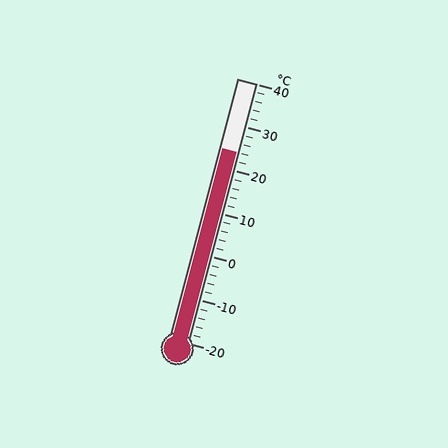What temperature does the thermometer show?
The thermometer shows approximately 24°C.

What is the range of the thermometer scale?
The thermometer scale ranges from -20°C to 40°C.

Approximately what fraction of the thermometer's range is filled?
The thermometer is filled to approximately 75% of its range.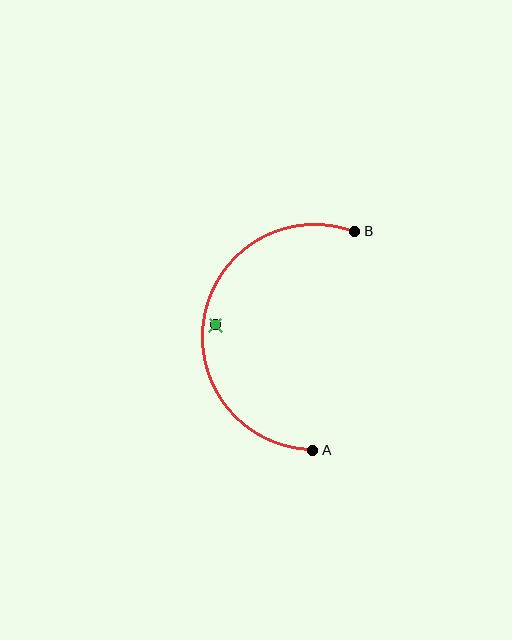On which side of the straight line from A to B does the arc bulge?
The arc bulges to the left of the straight line connecting A and B.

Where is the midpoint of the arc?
The arc midpoint is the point on the curve farthest from the straight line joining A and B. It sits to the left of that line.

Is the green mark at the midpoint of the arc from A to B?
No — the green mark does not lie on the arc at all. It sits slightly inside the curve.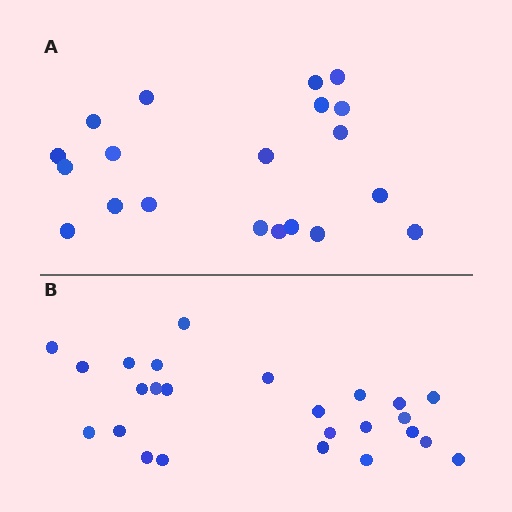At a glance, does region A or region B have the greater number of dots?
Region B (the bottom region) has more dots.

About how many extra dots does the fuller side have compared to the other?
Region B has about 5 more dots than region A.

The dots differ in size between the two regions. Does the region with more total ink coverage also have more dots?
No. Region A has more total ink coverage because its dots are larger, but region B actually contains more individual dots. Total area can be misleading — the number of items is what matters here.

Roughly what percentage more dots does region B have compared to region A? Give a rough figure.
About 25% more.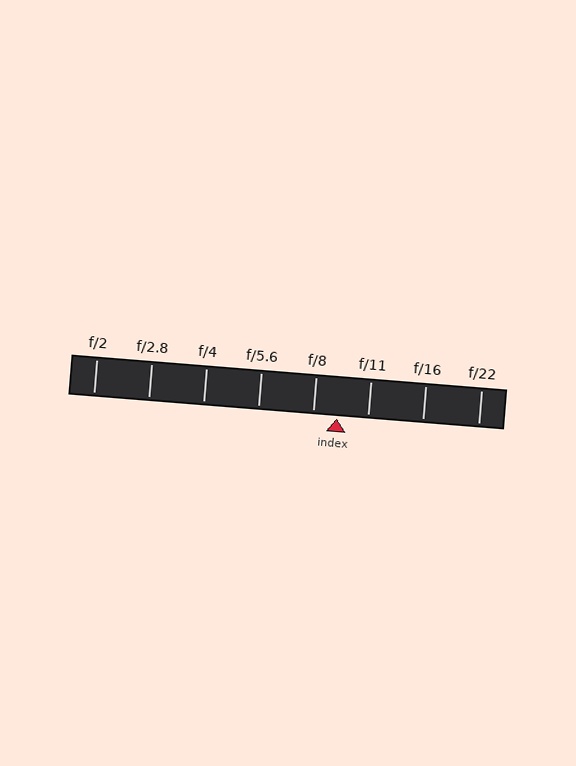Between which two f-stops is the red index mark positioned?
The index mark is between f/8 and f/11.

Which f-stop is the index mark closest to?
The index mark is closest to f/8.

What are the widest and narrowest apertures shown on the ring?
The widest aperture shown is f/2 and the narrowest is f/22.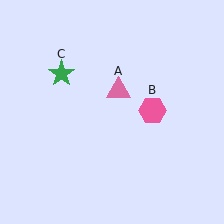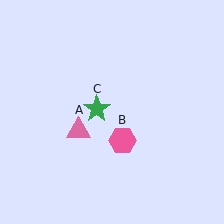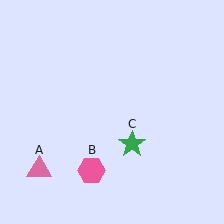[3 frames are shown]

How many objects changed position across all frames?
3 objects changed position: pink triangle (object A), pink hexagon (object B), green star (object C).